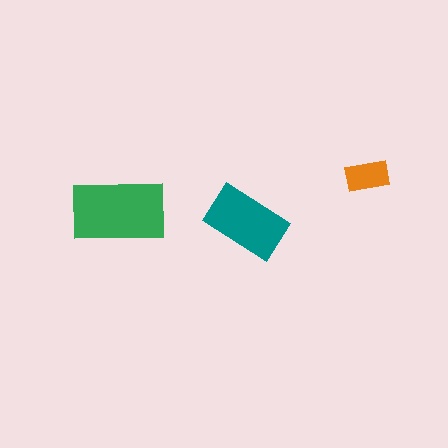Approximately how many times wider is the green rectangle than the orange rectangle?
About 2 times wider.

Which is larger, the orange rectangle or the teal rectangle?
The teal one.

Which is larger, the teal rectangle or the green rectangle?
The green one.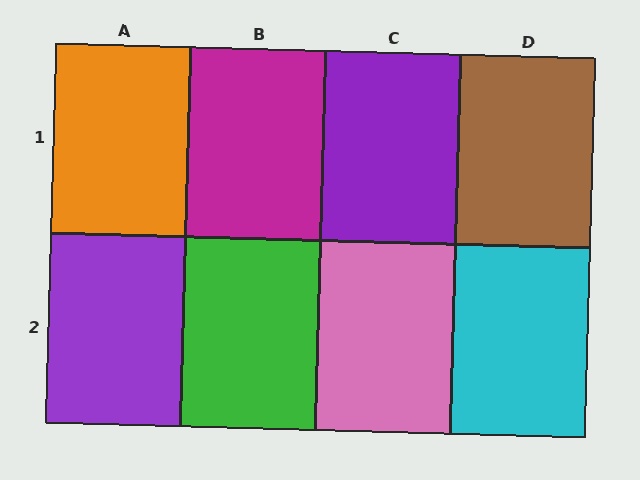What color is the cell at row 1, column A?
Orange.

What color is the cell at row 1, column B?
Magenta.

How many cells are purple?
2 cells are purple.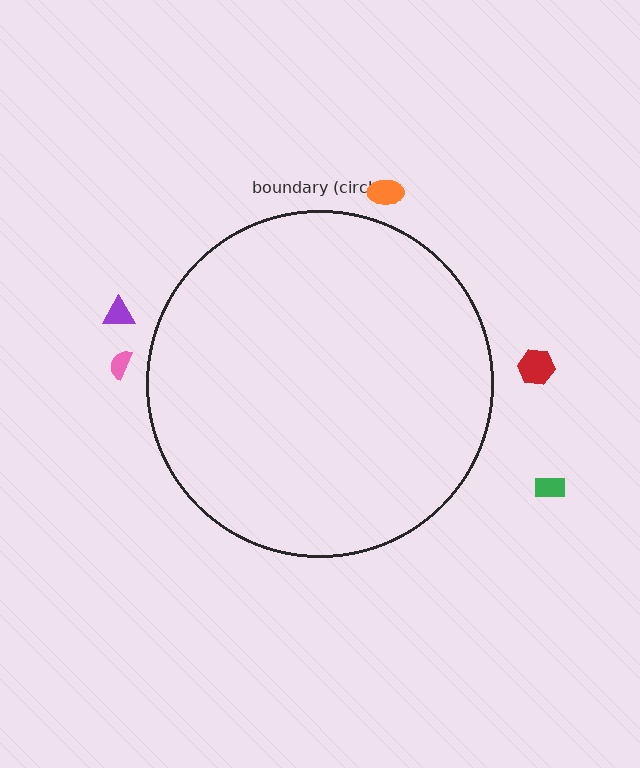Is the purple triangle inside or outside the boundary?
Outside.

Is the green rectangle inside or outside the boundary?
Outside.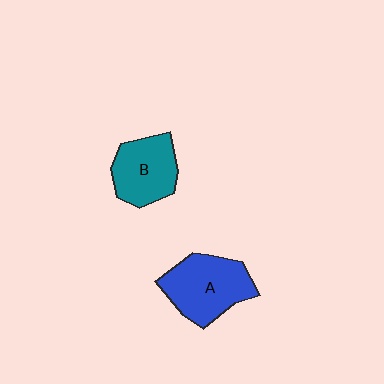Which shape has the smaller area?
Shape B (teal).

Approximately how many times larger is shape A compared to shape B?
Approximately 1.2 times.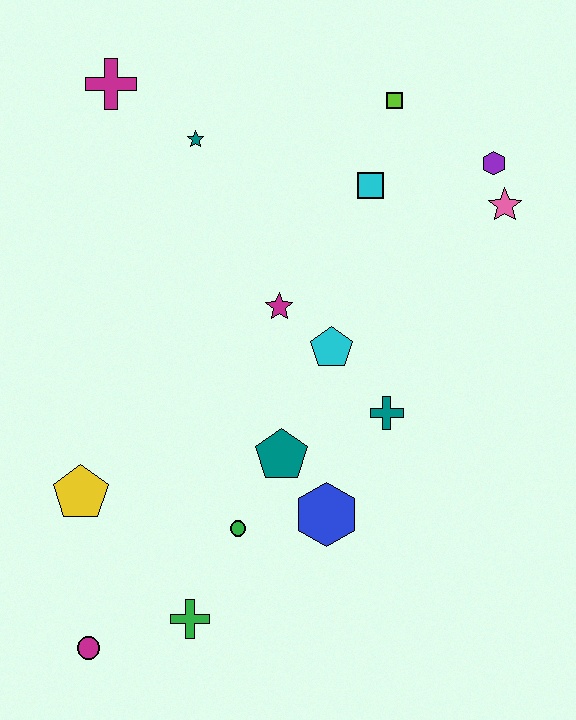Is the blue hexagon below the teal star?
Yes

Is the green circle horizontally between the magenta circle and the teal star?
No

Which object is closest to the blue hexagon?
The teal pentagon is closest to the blue hexagon.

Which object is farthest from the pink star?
The magenta circle is farthest from the pink star.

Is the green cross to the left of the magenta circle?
No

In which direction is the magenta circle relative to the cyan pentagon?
The magenta circle is below the cyan pentagon.